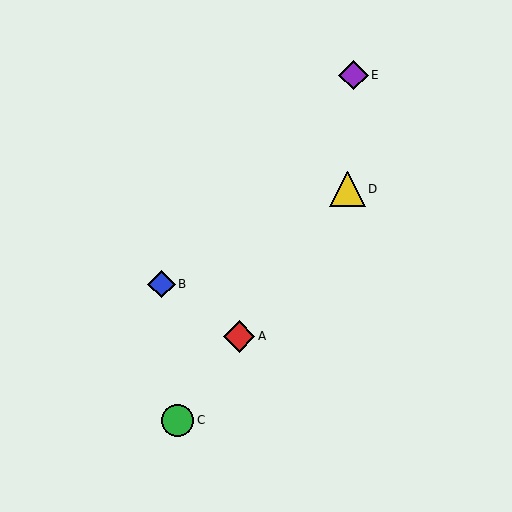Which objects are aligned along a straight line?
Objects A, C, D are aligned along a straight line.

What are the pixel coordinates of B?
Object B is at (162, 284).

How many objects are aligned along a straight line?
3 objects (A, C, D) are aligned along a straight line.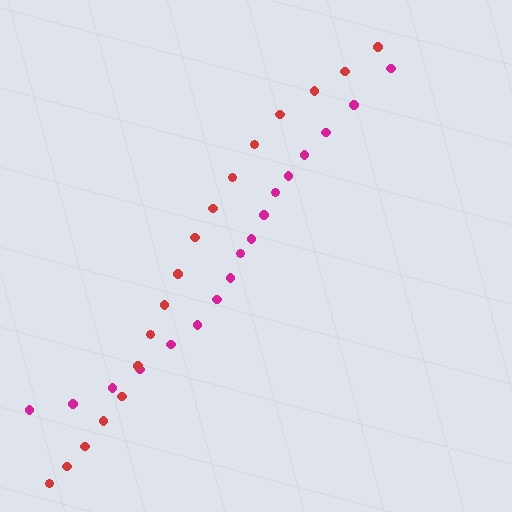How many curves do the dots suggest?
There are 2 distinct paths.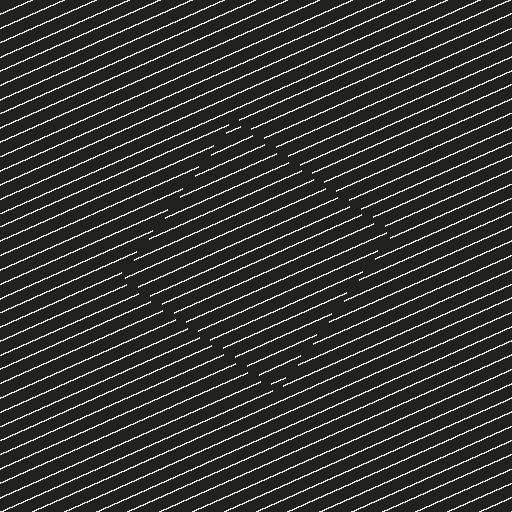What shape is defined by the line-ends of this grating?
An illusory square. The interior of the shape contains the same grating, shifted by half a period — the contour is defined by the phase discontinuity where line-ends from the inner and outer gratings abut.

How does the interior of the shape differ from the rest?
The interior of the shape contains the same grating, shifted by half a period — the contour is defined by the phase discontinuity where line-ends from the inner and outer gratings abut.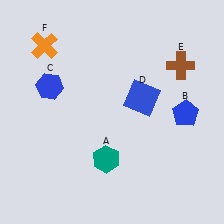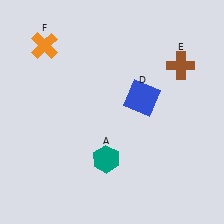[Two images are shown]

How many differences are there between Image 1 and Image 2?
There are 2 differences between the two images.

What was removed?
The blue pentagon (B), the blue hexagon (C) were removed in Image 2.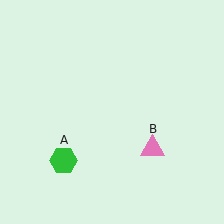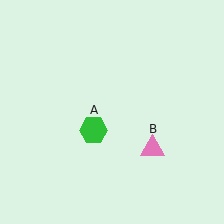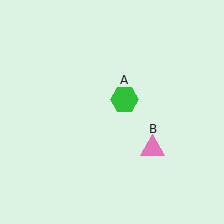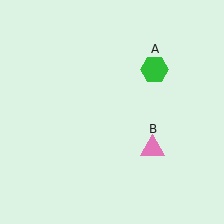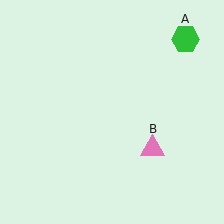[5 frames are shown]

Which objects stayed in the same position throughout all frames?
Pink triangle (object B) remained stationary.